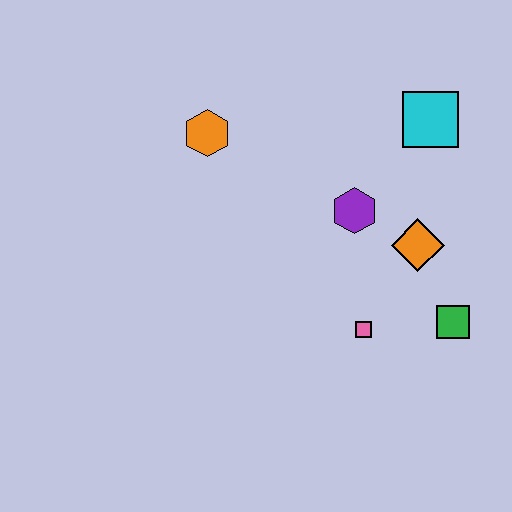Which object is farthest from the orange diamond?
The orange hexagon is farthest from the orange diamond.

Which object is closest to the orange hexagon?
The purple hexagon is closest to the orange hexagon.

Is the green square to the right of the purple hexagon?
Yes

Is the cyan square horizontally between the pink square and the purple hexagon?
No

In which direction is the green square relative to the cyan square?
The green square is below the cyan square.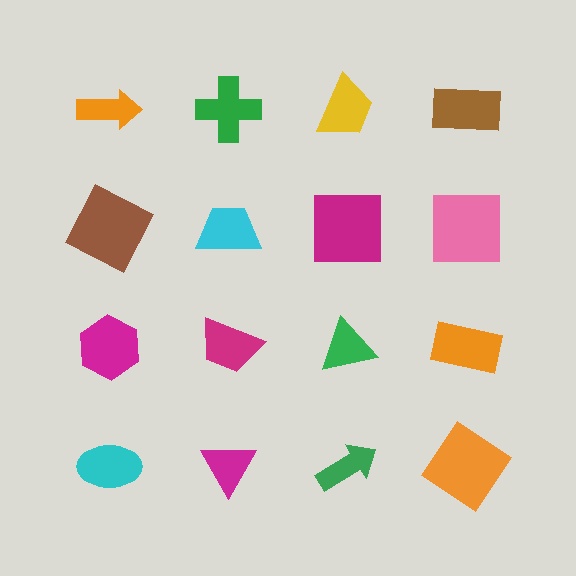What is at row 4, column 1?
A cyan ellipse.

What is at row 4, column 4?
An orange diamond.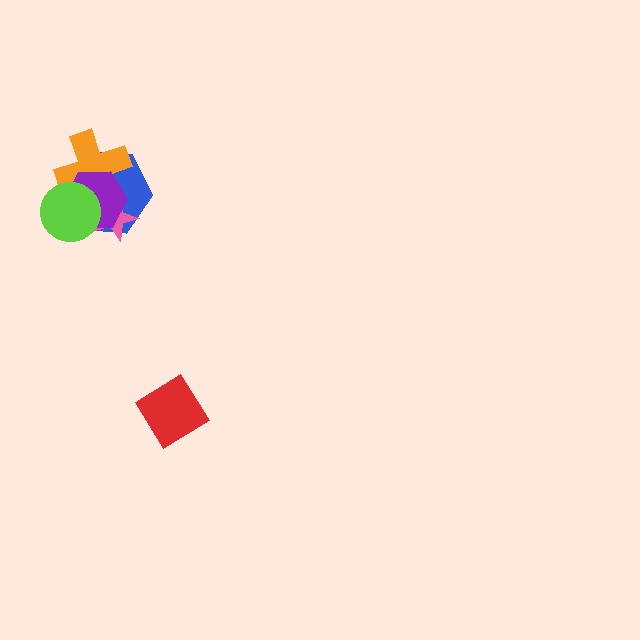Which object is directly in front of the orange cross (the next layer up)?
The pink star is directly in front of the orange cross.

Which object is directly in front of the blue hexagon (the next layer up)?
The orange cross is directly in front of the blue hexagon.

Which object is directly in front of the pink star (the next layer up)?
The purple hexagon is directly in front of the pink star.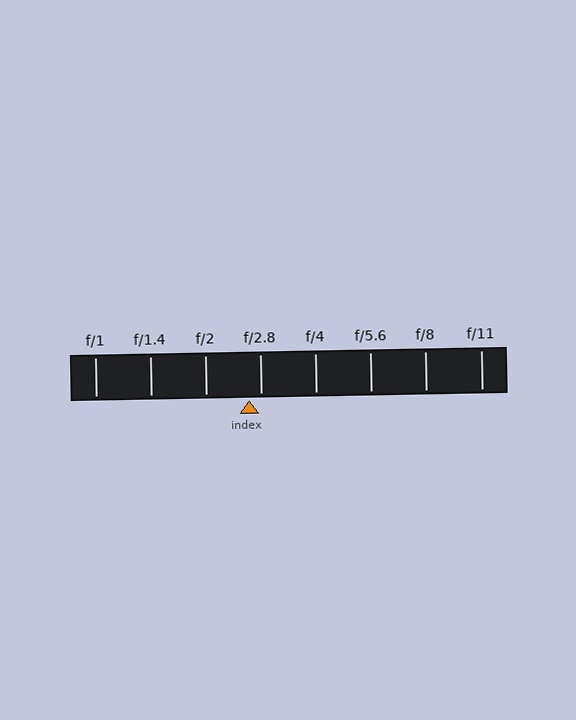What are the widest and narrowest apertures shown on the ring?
The widest aperture shown is f/1 and the narrowest is f/11.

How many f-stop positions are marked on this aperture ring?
There are 8 f-stop positions marked.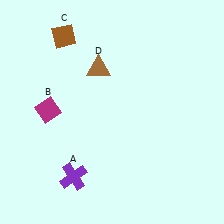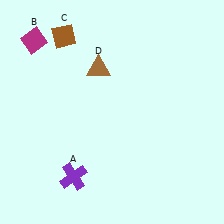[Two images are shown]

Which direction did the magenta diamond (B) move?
The magenta diamond (B) moved up.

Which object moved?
The magenta diamond (B) moved up.